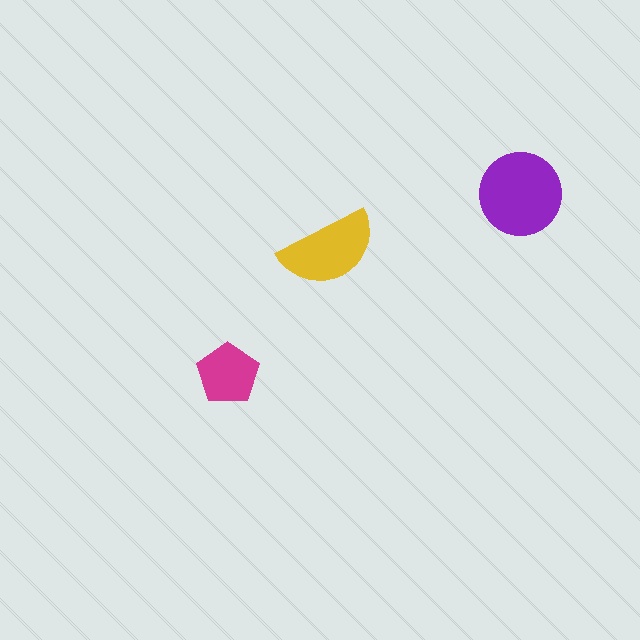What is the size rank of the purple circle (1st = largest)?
1st.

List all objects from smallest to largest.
The magenta pentagon, the yellow semicircle, the purple circle.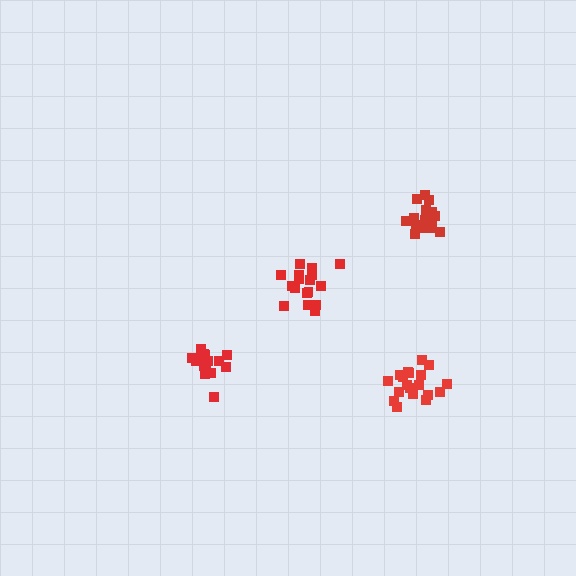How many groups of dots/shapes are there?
There are 4 groups.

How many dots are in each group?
Group 1: 17 dots, Group 2: 17 dots, Group 3: 20 dots, Group 4: 19 dots (73 total).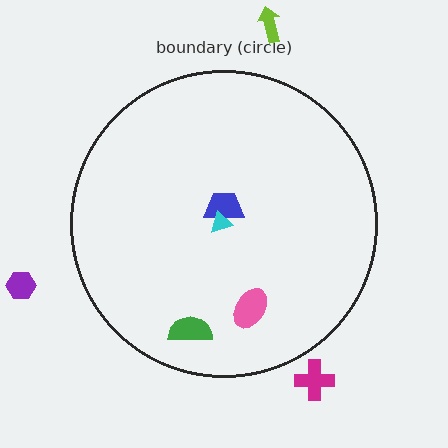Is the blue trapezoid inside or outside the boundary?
Inside.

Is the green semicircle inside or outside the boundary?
Inside.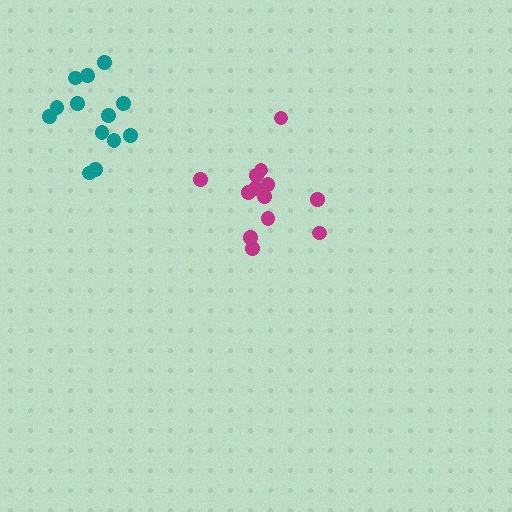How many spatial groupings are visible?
There are 2 spatial groupings.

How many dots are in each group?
Group 1: 13 dots, Group 2: 13 dots (26 total).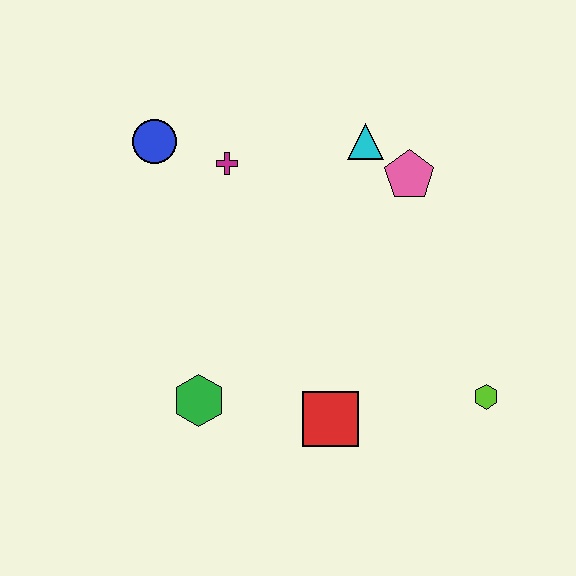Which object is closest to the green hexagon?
The red square is closest to the green hexagon.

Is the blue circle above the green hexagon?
Yes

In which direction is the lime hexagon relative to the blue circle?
The lime hexagon is to the right of the blue circle.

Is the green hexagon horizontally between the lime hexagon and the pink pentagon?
No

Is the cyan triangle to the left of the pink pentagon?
Yes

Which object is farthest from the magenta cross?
The lime hexagon is farthest from the magenta cross.